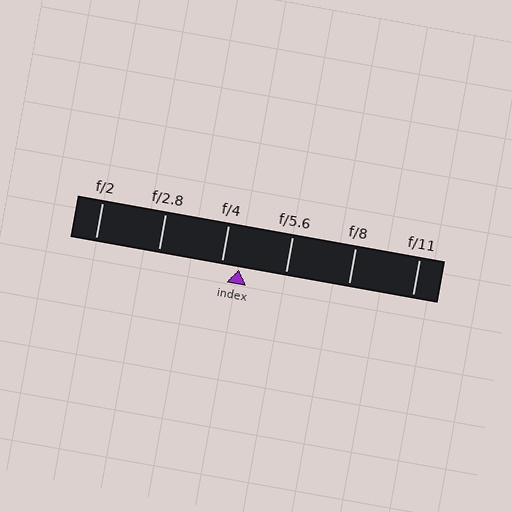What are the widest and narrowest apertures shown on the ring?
The widest aperture shown is f/2 and the narrowest is f/11.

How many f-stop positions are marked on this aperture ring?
There are 6 f-stop positions marked.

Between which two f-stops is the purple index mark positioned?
The index mark is between f/4 and f/5.6.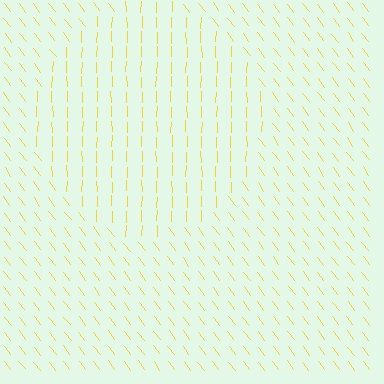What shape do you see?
I see a circle.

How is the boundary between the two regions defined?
The boundary is defined purely by a change in line orientation (approximately 37 degrees difference). All lines are the same color and thickness.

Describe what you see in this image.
The image is filled with small yellow line segments. A circle region in the image has lines oriented differently from the surrounding lines, creating a visible texture boundary.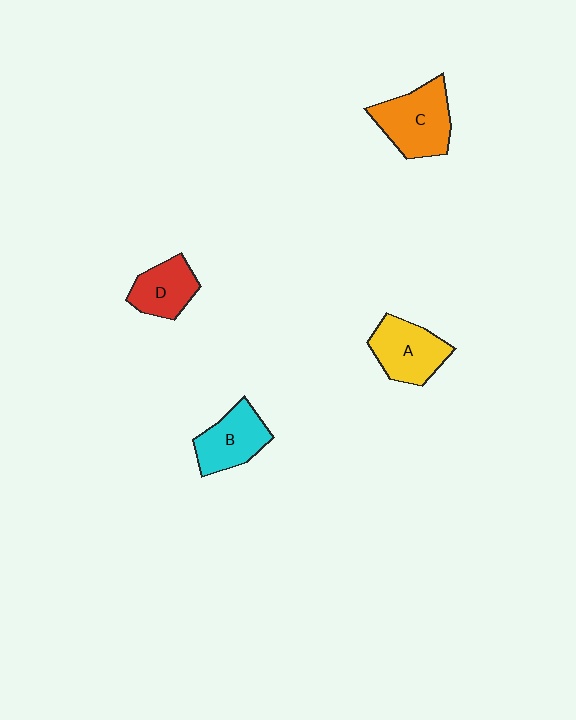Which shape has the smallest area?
Shape D (red).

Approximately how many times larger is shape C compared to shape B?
Approximately 1.3 times.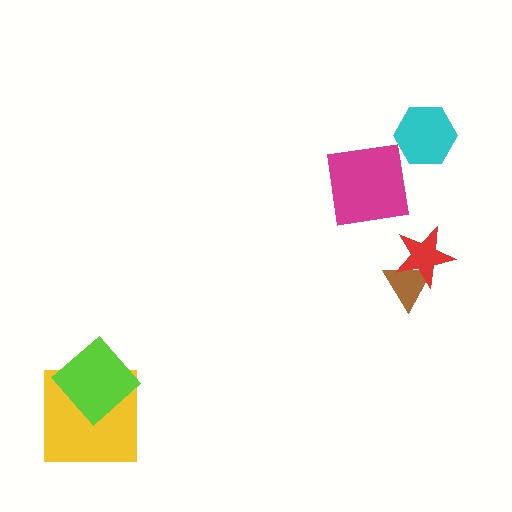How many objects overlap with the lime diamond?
1 object overlaps with the lime diamond.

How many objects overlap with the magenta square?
0 objects overlap with the magenta square.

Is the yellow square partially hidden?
Yes, it is partially covered by another shape.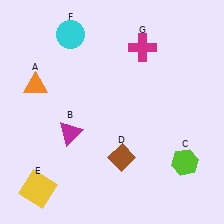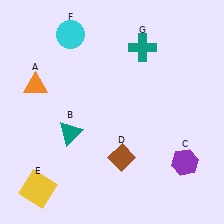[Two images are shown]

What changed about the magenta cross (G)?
In Image 1, G is magenta. In Image 2, it changed to teal.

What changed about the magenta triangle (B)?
In Image 1, B is magenta. In Image 2, it changed to teal.